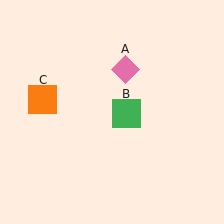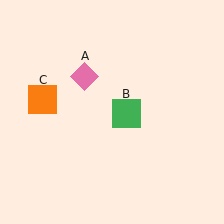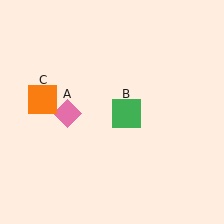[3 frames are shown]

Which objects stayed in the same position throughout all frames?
Green square (object B) and orange square (object C) remained stationary.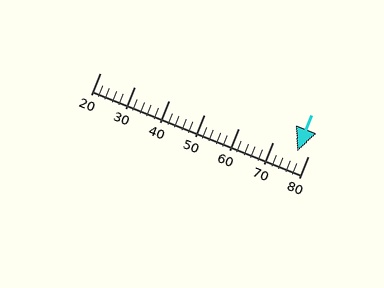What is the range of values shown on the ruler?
The ruler shows values from 20 to 80.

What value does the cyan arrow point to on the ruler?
The cyan arrow points to approximately 77.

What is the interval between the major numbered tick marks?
The major tick marks are spaced 10 units apart.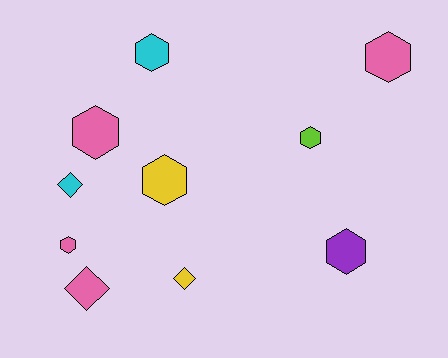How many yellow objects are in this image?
There are 2 yellow objects.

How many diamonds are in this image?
There are 3 diamonds.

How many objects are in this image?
There are 10 objects.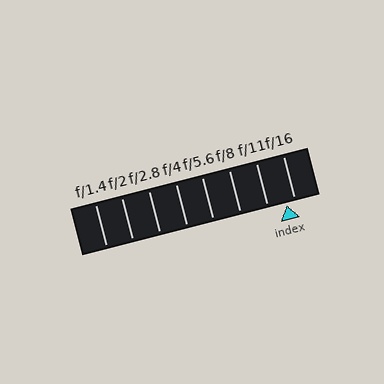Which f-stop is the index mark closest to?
The index mark is closest to f/16.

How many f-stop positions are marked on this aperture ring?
There are 8 f-stop positions marked.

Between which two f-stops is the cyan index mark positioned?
The index mark is between f/11 and f/16.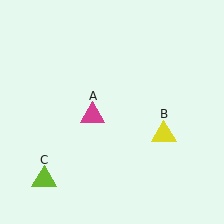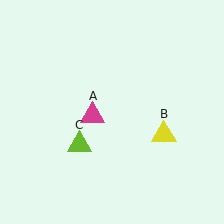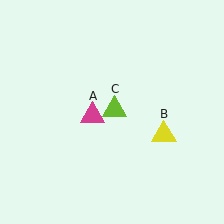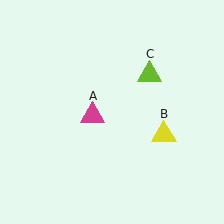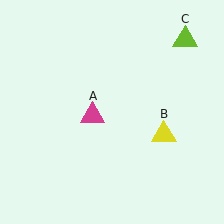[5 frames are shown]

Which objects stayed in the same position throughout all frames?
Magenta triangle (object A) and yellow triangle (object B) remained stationary.